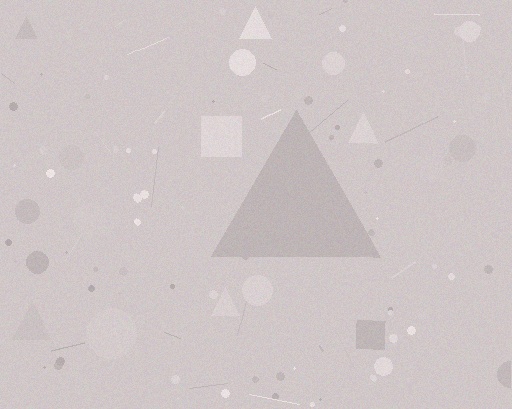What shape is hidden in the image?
A triangle is hidden in the image.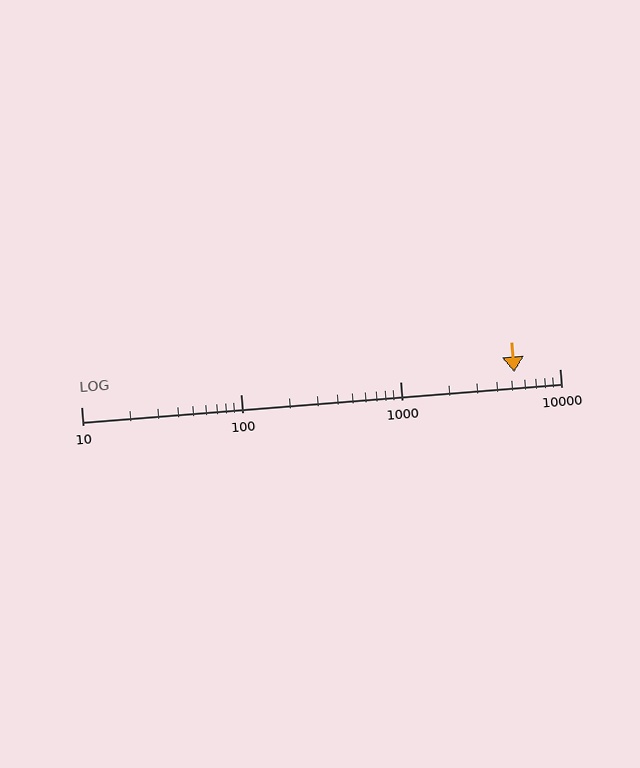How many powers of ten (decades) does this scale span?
The scale spans 3 decades, from 10 to 10000.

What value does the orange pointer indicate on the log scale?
The pointer indicates approximately 5200.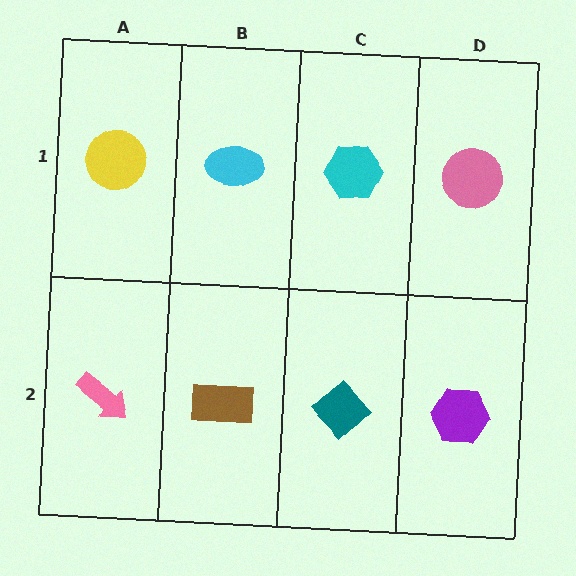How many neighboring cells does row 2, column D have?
2.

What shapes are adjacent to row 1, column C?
A teal diamond (row 2, column C), a cyan ellipse (row 1, column B), a pink circle (row 1, column D).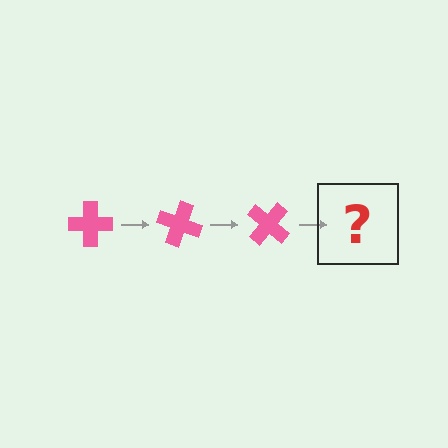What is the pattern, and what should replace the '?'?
The pattern is that the cross rotates 20 degrees each step. The '?' should be a pink cross rotated 60 degrees.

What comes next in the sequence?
The next element should be a pink cross rotated 60 degrees.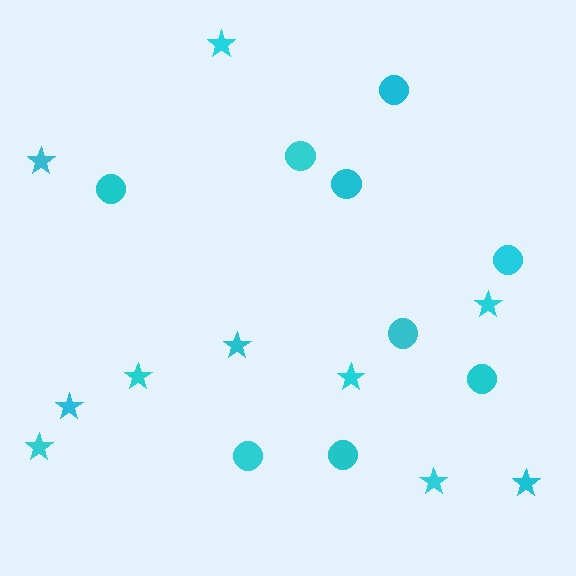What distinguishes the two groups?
There are 2 groups: one group of circles (9) and one group of stars (10).